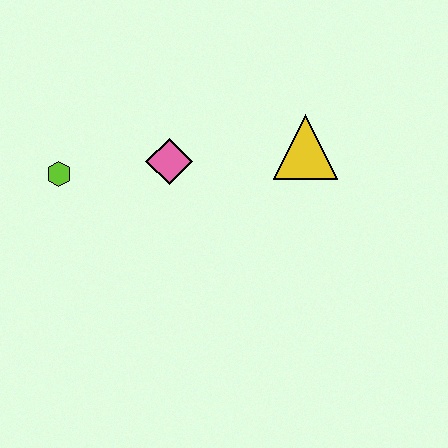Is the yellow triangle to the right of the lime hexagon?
Yes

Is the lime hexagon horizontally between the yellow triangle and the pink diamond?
No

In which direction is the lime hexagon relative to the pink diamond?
The lime hexagon is to the left of the pink diamond.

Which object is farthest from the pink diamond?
The yellow triangle is farthest from the pink diamond.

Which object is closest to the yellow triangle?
The pink diamond is closest to the yellow triangle.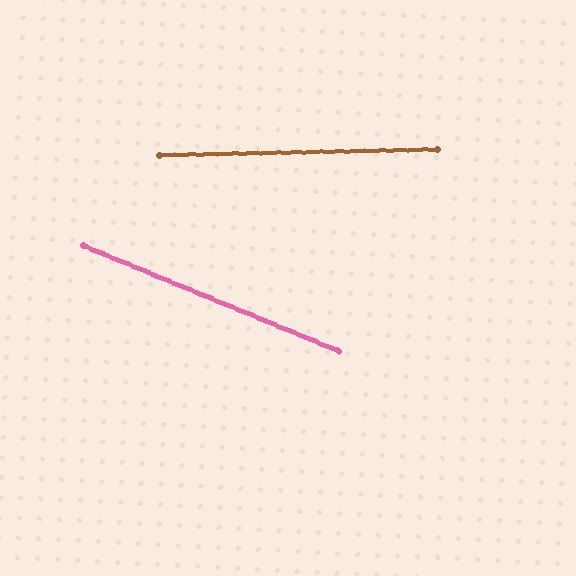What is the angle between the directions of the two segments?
Approximately 24 degrees.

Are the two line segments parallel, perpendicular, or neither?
Neither parallel nor perpendicular — they differ by about 24°.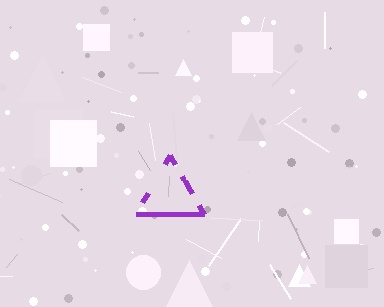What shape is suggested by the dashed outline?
The dashed outline suggests a triangle.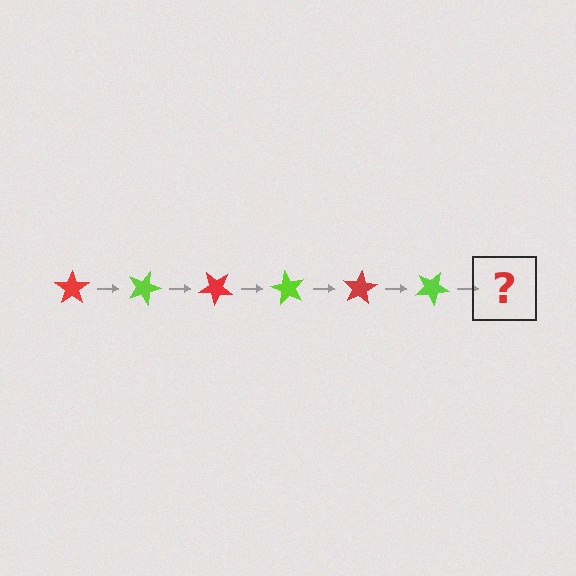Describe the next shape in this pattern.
It should be a red star, rotated 120 degrees from the start.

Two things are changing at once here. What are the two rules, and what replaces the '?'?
The two rules are that it rotates 20 degrees each step and the color cycles through red and lime. The '?' should be a red star, rotated 120 degrees from the start.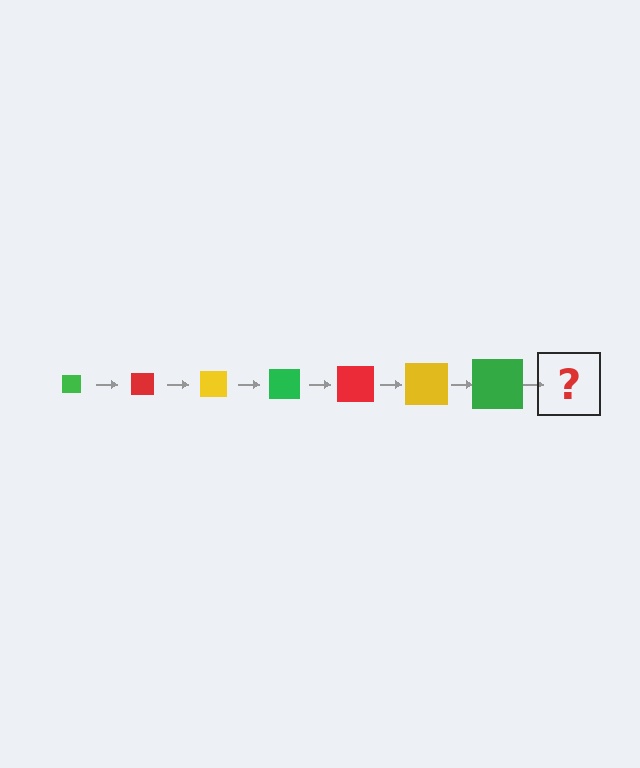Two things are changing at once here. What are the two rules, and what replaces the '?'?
The two rules are that the square grows larger each step and the color cycles through green, red, and yellow. The '?' should be a red square, larger than the previous one.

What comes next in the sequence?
The next element should be a red square, larger than the previous one.